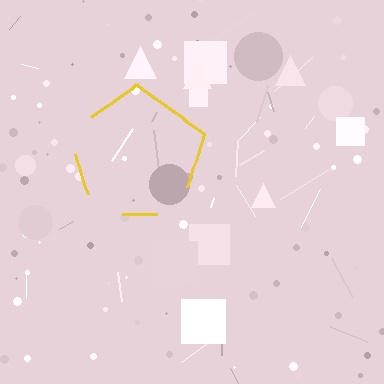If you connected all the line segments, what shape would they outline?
They would outline a pentagon.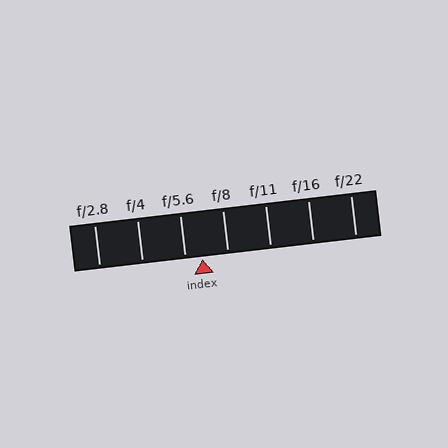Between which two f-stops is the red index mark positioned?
The index mark is between f/5.6 and f/8.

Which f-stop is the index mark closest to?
The index mark is closest to f/5.6.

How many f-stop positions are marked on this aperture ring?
There are 7 f-stop positions marked.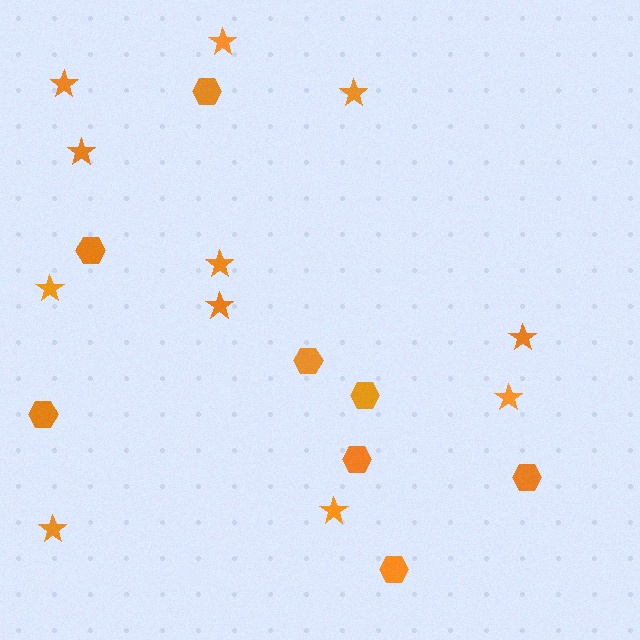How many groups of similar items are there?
There are 2 groups: one group of hexagons (8) and one group of stars (11).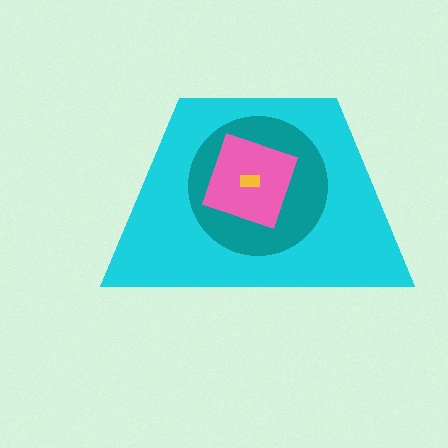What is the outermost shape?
The cyan trapezoid.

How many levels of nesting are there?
4.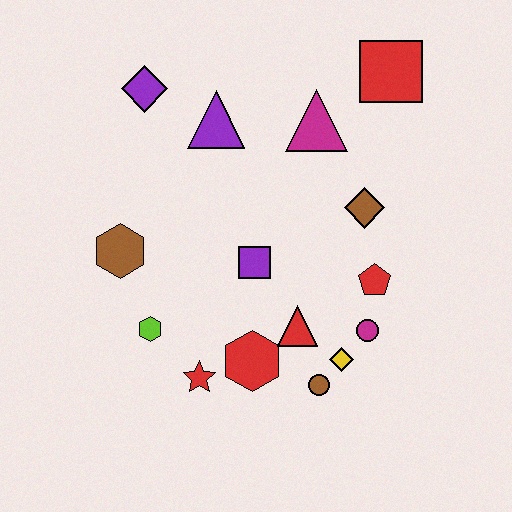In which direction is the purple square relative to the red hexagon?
The purple square is above the red hexagon.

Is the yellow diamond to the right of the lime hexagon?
Yes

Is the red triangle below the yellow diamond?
No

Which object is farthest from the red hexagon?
The red square is farthest from the red hexagon.